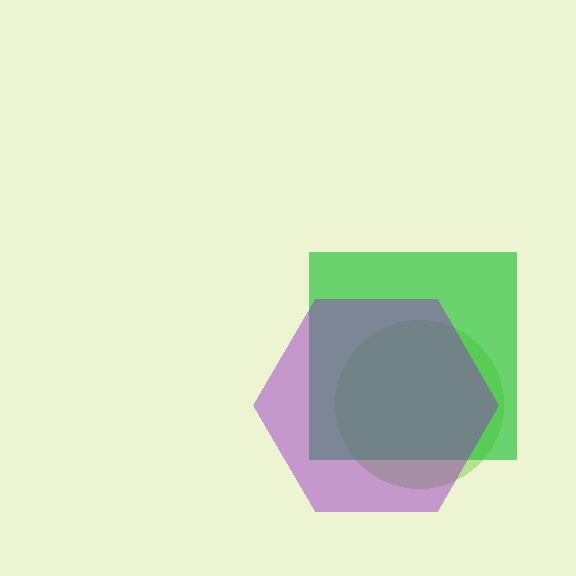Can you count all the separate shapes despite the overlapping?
Yes, there are 3 separate shapes.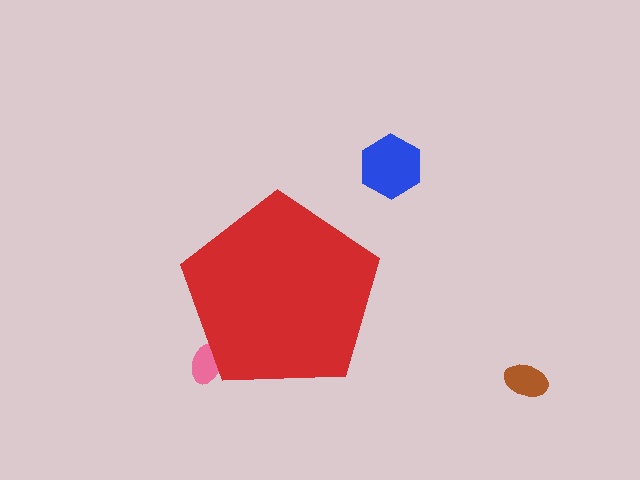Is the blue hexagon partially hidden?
No, the blue hexagon is fully visible.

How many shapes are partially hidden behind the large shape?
1 shape is partially hidden.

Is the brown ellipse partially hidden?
No, the brown ellipse is fully visible.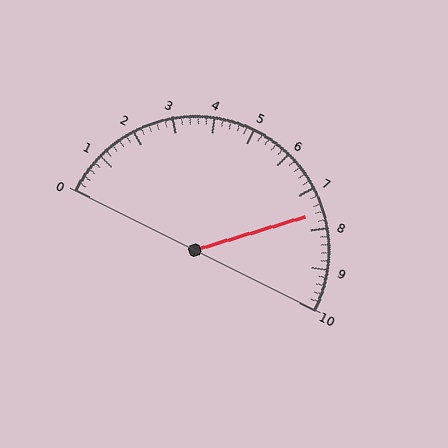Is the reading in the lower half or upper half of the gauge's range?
The reading is in the upper half of the range (0 to 10).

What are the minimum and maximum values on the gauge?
The gauge ranges from 0 to 10.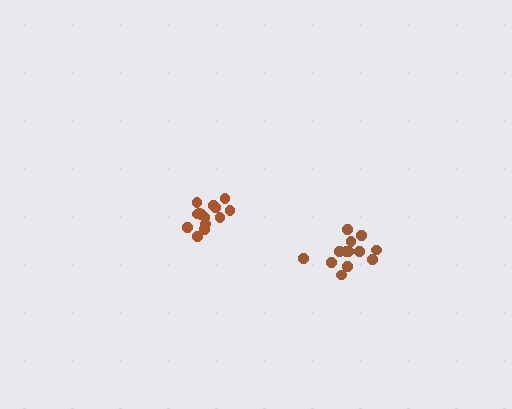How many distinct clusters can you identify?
There are 2 distinct clusters.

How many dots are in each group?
Group 1: 14 dots, Group 2: 13 dots (27 total).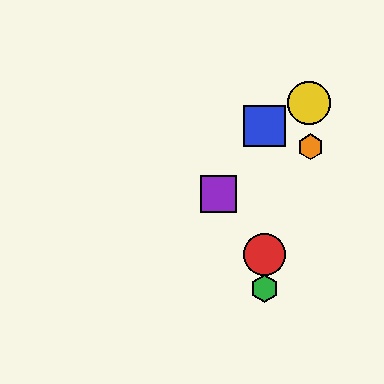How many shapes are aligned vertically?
3 shapes (the red circle, the blue square, the green hexagon) are aligned vertically.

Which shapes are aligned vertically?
The red circle, the blue square, the green hexagon are aligned vertically.